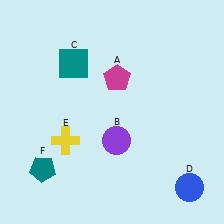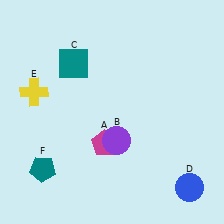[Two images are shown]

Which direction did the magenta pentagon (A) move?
The magenta pentagon (A) moved down.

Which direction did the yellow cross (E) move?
The yellow cross (E) moved up.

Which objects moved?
The objects that moved are: the magenta pentagon (A), the yellow cross (E).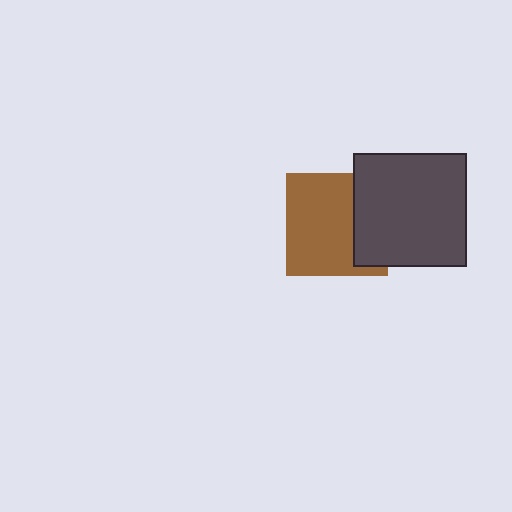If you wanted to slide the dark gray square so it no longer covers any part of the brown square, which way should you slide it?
Slide it right — that is the most direct way to separate the two shapes.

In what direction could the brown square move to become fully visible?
The brown square could move left. That would shift it out from behind the dark gray square entirely.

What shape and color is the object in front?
The object in front is a dark gray square.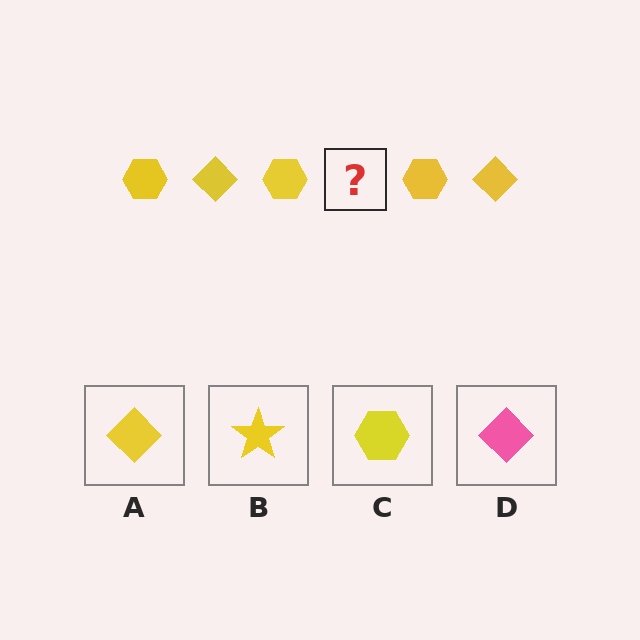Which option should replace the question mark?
Option A.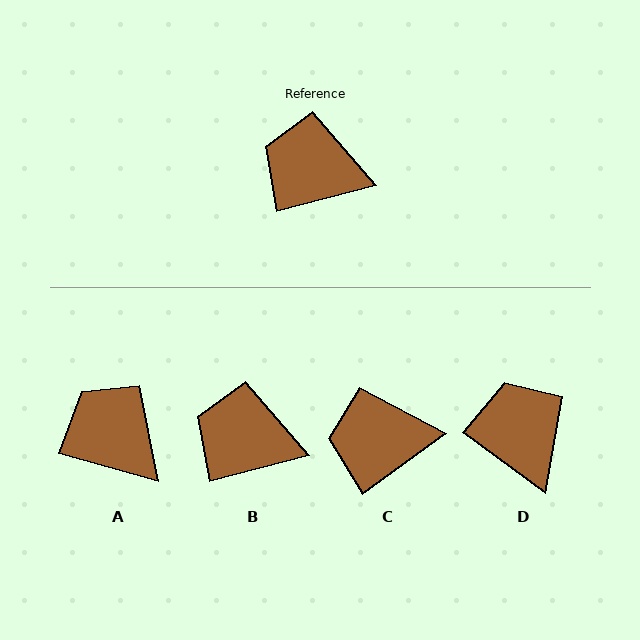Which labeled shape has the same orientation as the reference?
B.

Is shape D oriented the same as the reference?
No, it is off by about 50 degrees.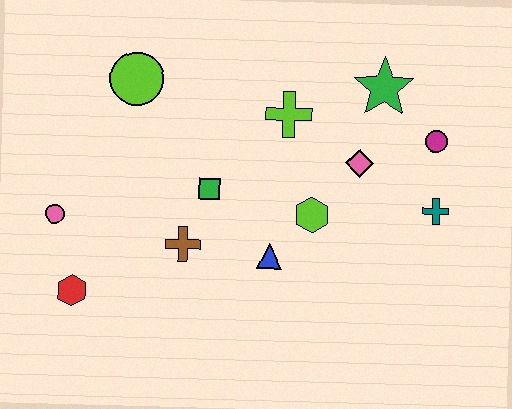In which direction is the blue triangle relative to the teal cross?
The blue triangle is to the left of the teal cross.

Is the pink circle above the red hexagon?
Yes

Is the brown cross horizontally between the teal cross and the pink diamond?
No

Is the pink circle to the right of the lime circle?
No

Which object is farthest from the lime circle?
The teal cross is farthest from the lime circle.